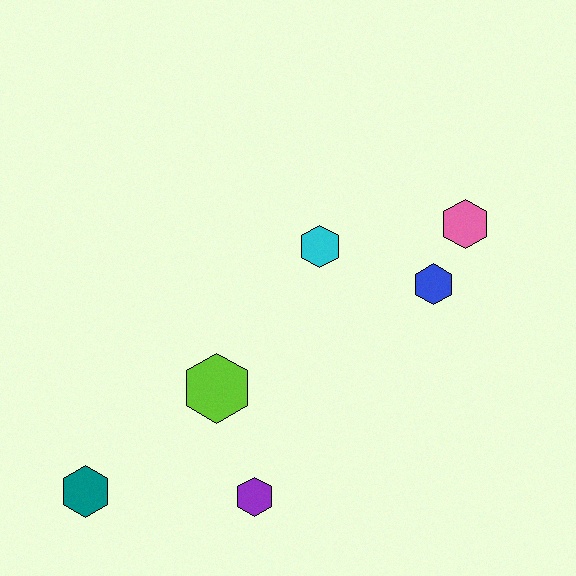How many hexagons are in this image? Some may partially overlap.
There are 6 hexagons.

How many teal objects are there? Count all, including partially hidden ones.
There is 1 teal object.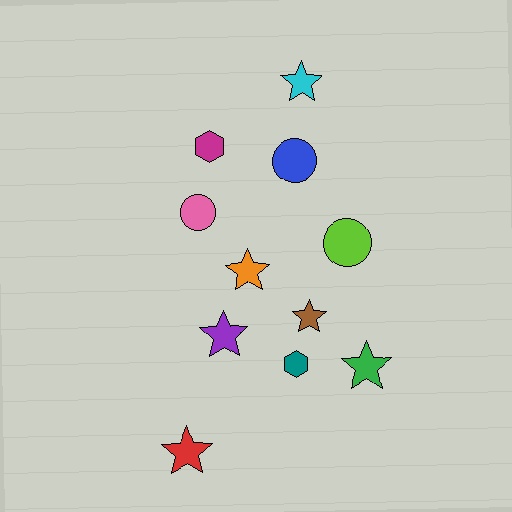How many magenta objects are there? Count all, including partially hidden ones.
There is 1 magenta object.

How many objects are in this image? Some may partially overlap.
There are 11 objects.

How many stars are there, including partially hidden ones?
There are 6 stars.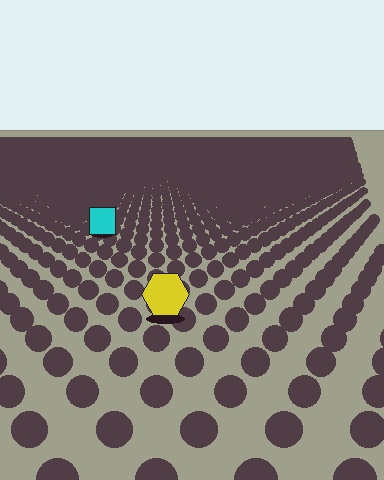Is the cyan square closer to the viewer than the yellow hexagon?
No. The yellow hexagon is closer — you can tell from the texture gradient: the ground texture is coarser near it.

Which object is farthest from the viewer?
The cyan square is farthest from the viewer. It appears smaller and the ground texture around it is denser.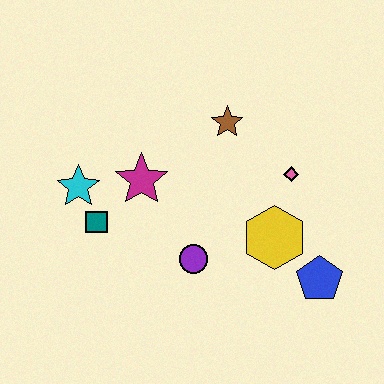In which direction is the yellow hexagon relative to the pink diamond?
The yellow hexagon is below the pink diamond.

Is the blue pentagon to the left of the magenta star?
No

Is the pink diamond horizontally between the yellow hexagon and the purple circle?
No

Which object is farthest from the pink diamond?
The cyan star is farthest from the pink diamond.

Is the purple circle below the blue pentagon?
No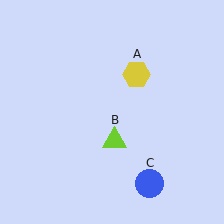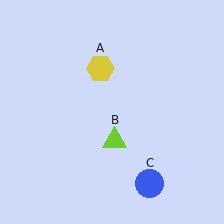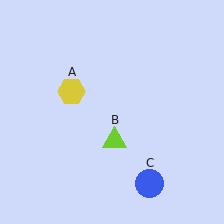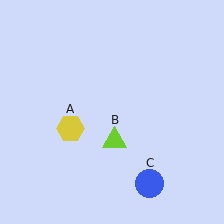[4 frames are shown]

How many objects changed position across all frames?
1 object changed position: yellow hexagon (object A).